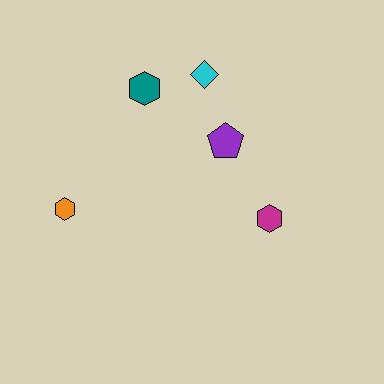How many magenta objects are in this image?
There is 1 magenta object.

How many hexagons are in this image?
There are 3 hexagons.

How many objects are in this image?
There are 5 objects.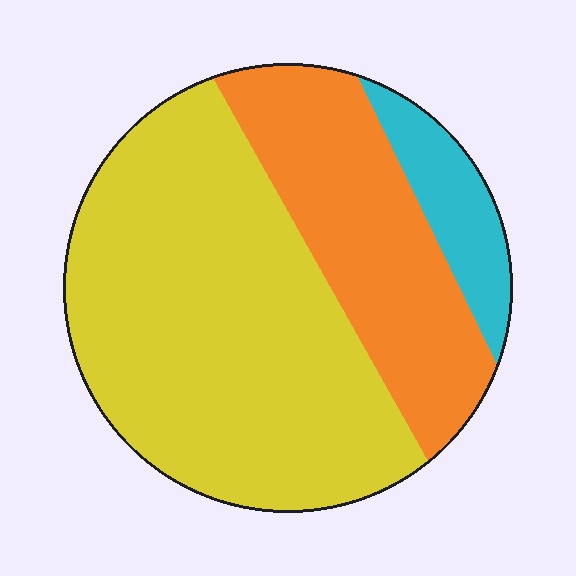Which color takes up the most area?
Yellow, at roughly 60%.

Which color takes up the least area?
Cyan, at roughly 10%.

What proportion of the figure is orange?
Orange takes up between a sixth and a third of the figure.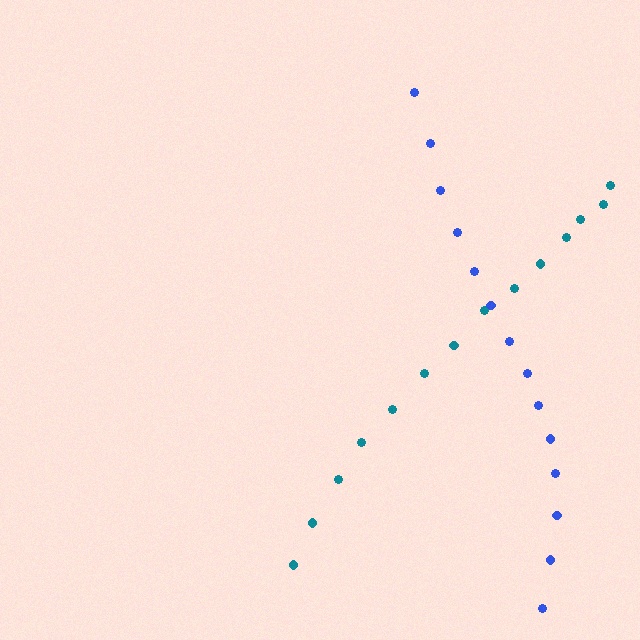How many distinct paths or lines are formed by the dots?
There are 2 distinct paths.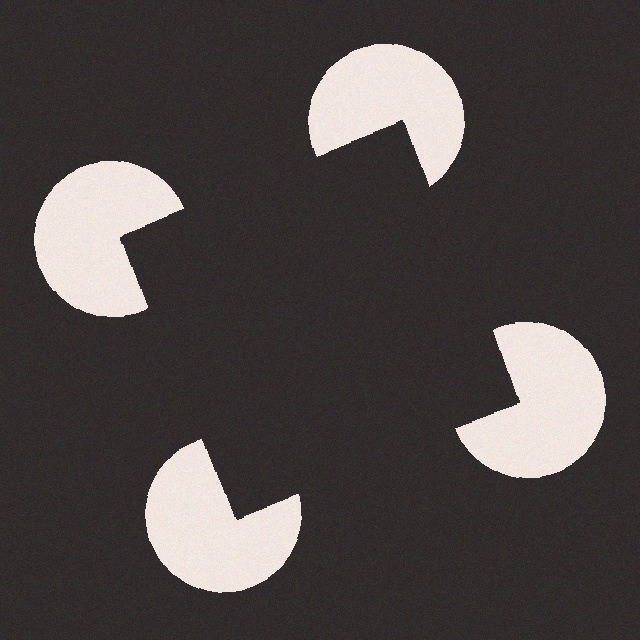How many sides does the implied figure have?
4 sides.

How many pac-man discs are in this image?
There are 4 — one at each vertex of the illusory square.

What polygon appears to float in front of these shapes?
An illusory square — its edges are inferred from the aligned wedge cuts in the pac-man discs, not physically drawn.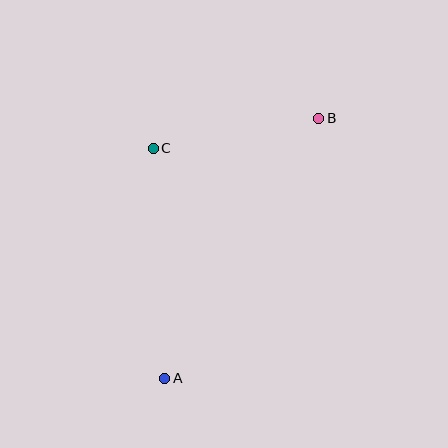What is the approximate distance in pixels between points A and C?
The distance between A and C is approximately 230 pixels.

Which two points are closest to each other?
Points B and C are closest to each other.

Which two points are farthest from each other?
Points A and B are farthest from each other.